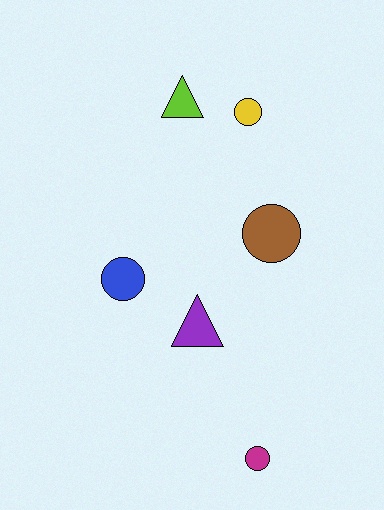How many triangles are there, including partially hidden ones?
There are 2 triangles.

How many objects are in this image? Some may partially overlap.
There are 6 objects.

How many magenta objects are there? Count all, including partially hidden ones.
There is 1 magenta object.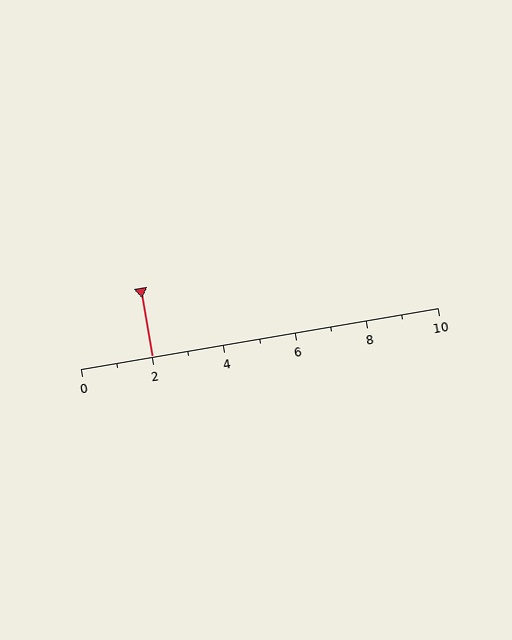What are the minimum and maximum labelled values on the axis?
The axis runs from 0 to 10.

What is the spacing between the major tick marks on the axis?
The major ticks are spaced 2 apart.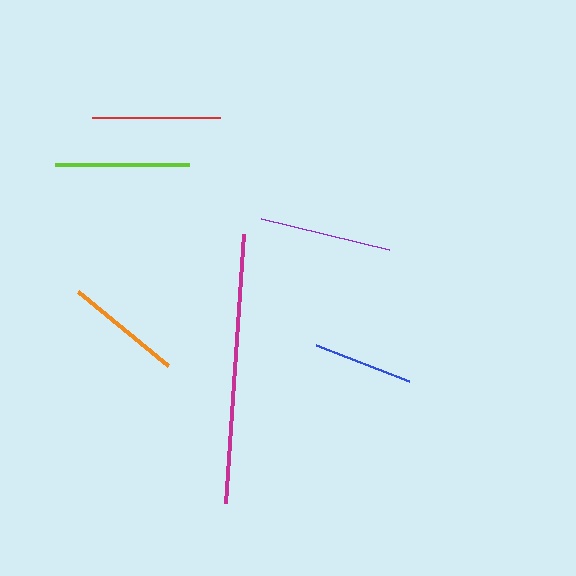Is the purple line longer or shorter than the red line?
The purple line is longer than the red line.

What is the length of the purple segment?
The purple segment is approximately 132 pixels long.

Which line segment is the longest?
The magenta line is the longest at approximately 270 pixels.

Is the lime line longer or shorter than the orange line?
The lime line is longer than the orange line.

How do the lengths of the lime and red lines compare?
The lime and red lines are approximately the same length.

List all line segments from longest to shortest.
From longest to shortest: magenta, lime, purple, red, orange, blue.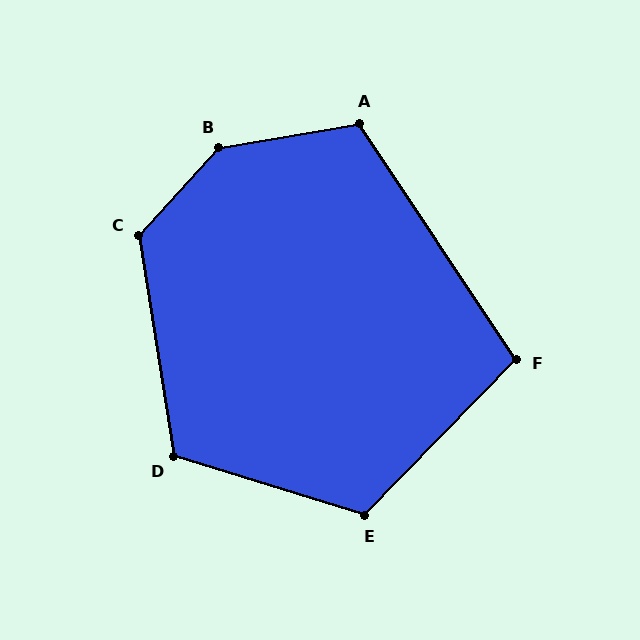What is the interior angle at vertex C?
Approximately 129 degrees (obtuse).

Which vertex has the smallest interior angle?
F, at approximately 102 degrees.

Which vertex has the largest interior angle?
B, at approximately 142 degrees.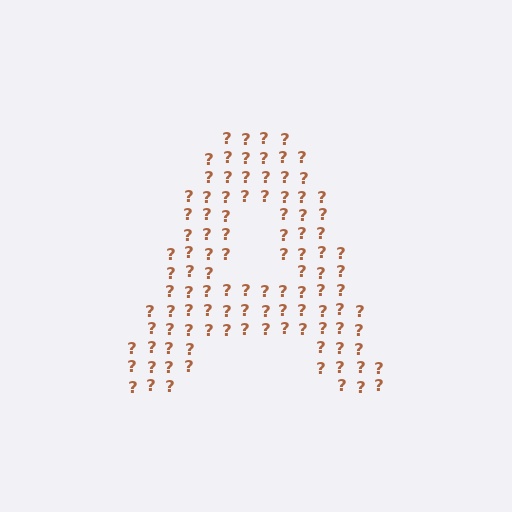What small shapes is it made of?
It is made of small question marks.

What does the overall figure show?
The overall figure shows the letter A.